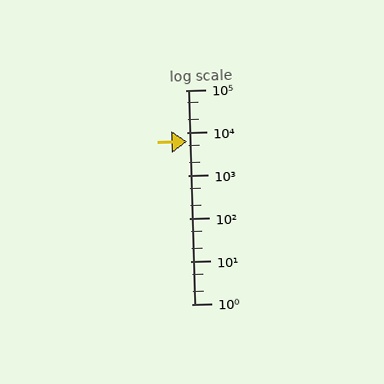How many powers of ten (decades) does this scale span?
The scale spans 5 decades, from 1 to 100000.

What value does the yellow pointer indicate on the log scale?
The pointer indicates approximately 6400.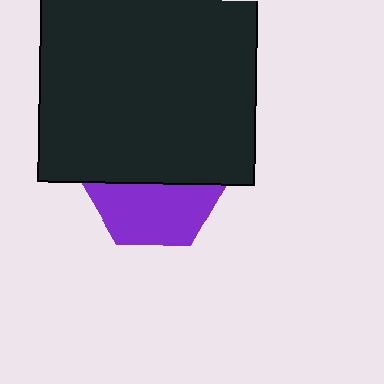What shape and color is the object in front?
The object in front is a black rectangle.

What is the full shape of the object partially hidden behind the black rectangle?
The partially hidden object is a purple hexagon.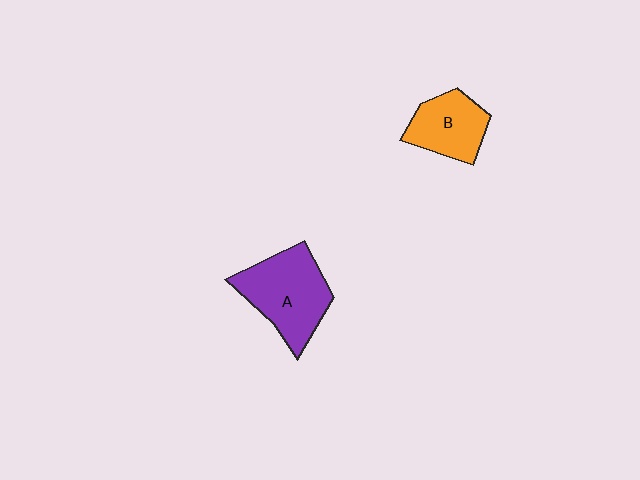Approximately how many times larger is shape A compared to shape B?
Approximately 1.4 times.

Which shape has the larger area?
Shape A (purple).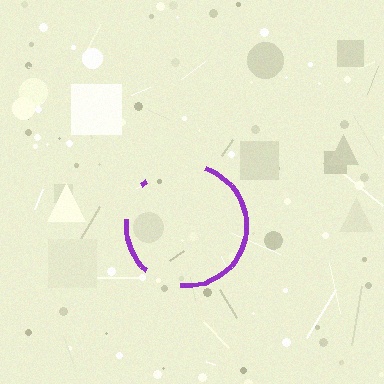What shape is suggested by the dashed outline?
The dashed outline suggests a circle.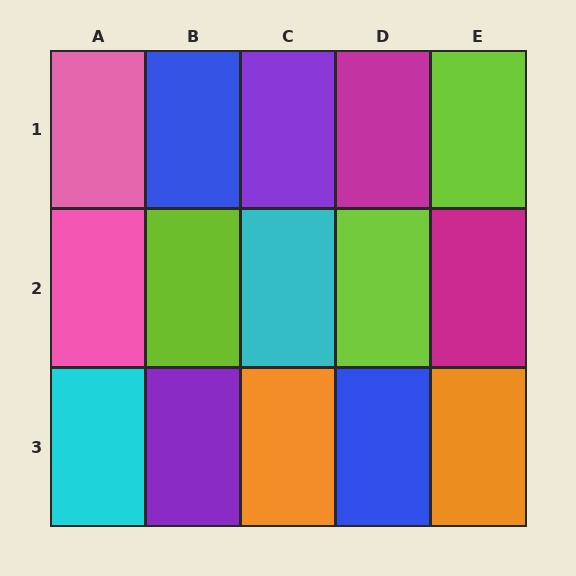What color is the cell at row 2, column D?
Lime.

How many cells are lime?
3 cells are lime.